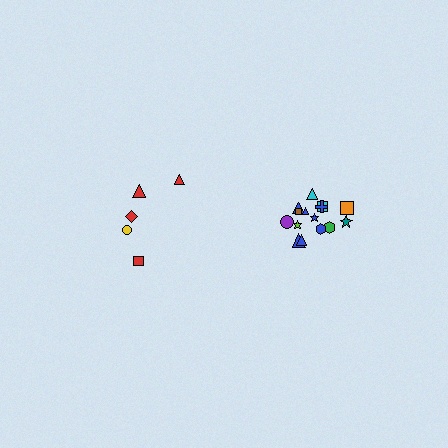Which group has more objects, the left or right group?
The right group.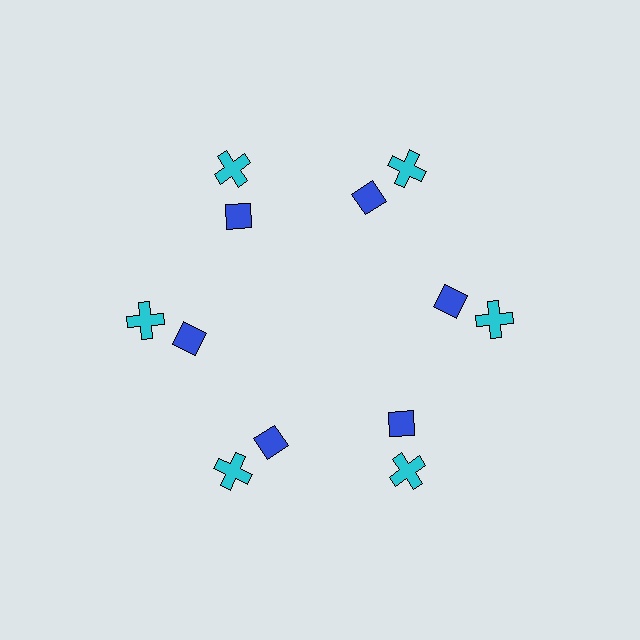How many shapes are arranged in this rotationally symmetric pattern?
There are 12 shapes, arranged in 6 groups of 2.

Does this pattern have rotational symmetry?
Yes, this pattern has 6-fold rotational symmetry. It looks the same after rotating 60 degrees around the center.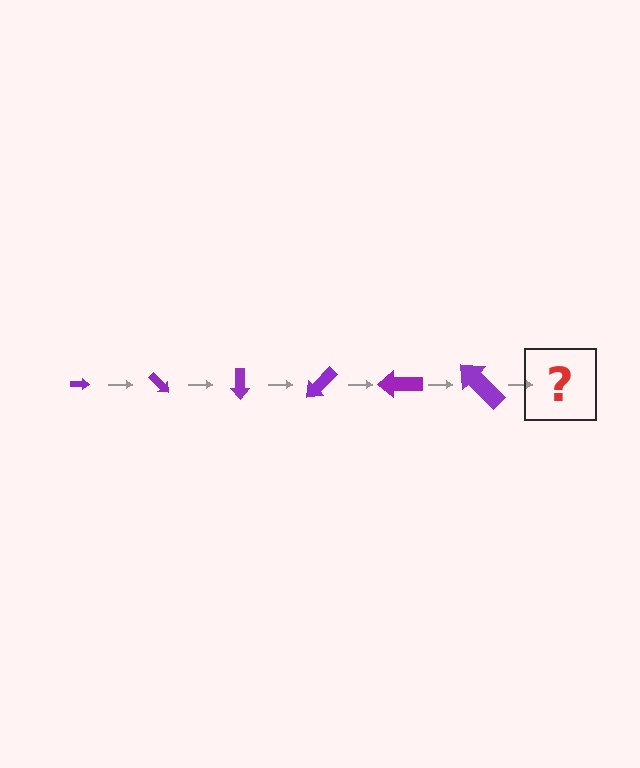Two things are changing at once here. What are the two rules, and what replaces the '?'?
The two rules are that the arrow grows larger each step and it rotates 45 degrees each step. The '?' should be an arrow, larger than the previous one and rotated 270 degrees from the start.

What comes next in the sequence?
The next element should be an arrow, larger than the previous one and rotated 270 degrees from the start.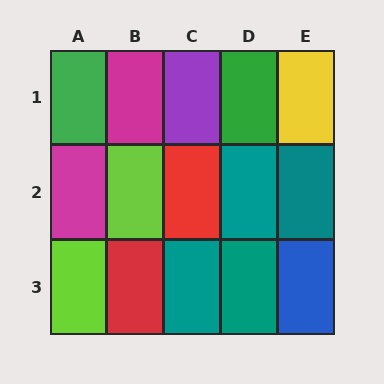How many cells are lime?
2 cells are lime.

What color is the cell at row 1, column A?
Green.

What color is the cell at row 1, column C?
Purple.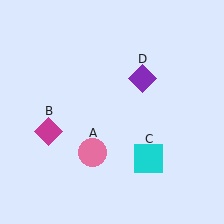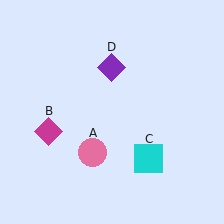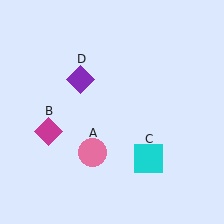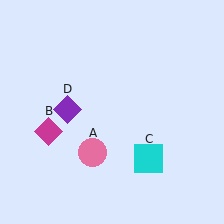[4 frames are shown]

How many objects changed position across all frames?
1 object changed position: purple diamond (object D).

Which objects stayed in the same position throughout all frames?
Pink circle (object A) and magenta diamond (object B) and cyan square (object C) remained stationary.